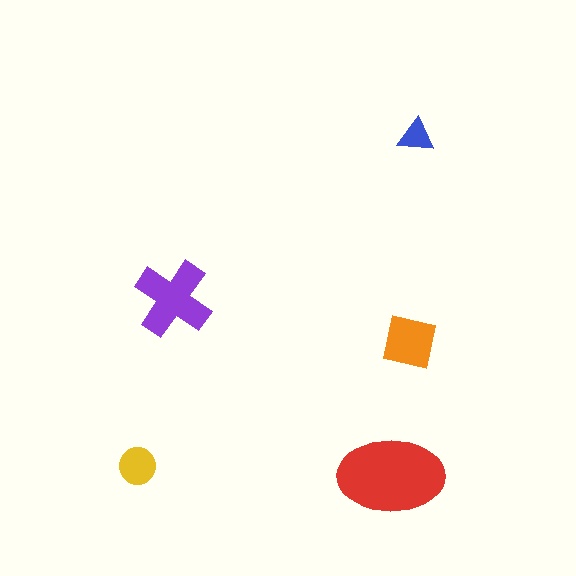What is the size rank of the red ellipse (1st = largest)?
1st.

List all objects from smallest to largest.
The blue triangle, the yellow circle, the orange square, the purple cross, the red ellipse.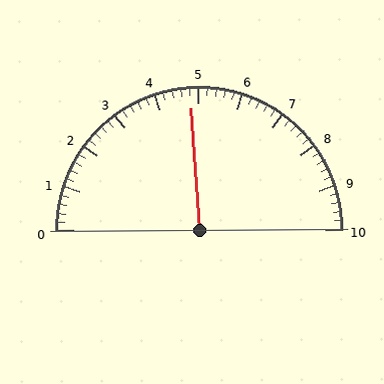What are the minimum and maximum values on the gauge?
The gauge ranges from 0 to 10.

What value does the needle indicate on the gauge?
The needle indicates approximately 4.8.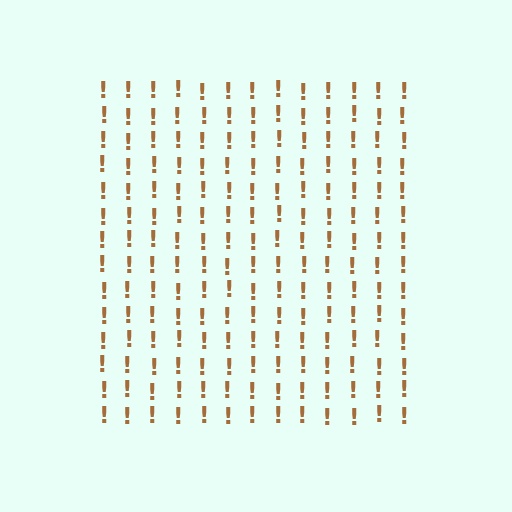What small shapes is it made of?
It is made of small exclamation marks.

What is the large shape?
The large shape is a square.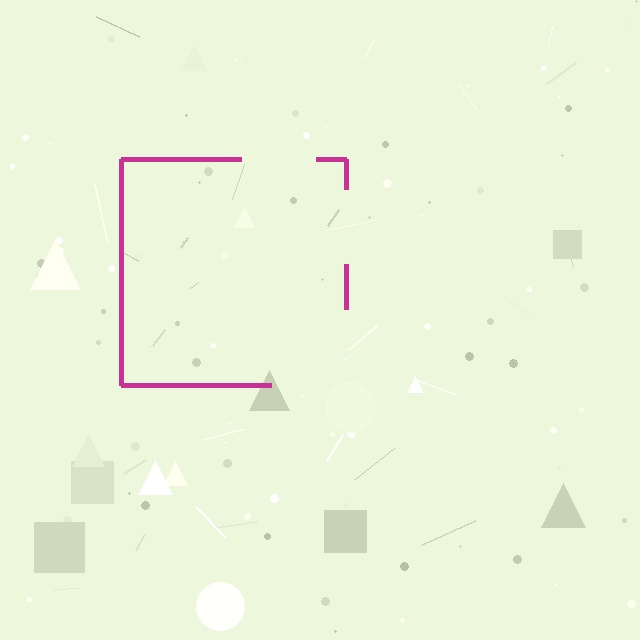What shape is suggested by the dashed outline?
The dashed outline suggests a square.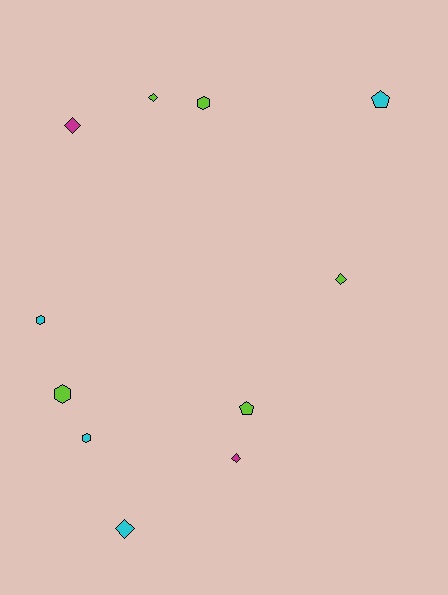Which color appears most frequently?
Lime, with 5 objects.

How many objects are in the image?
There are 11 objects.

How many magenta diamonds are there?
There are 2 magenta diamonds.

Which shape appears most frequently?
Diamond, with 5 objects.